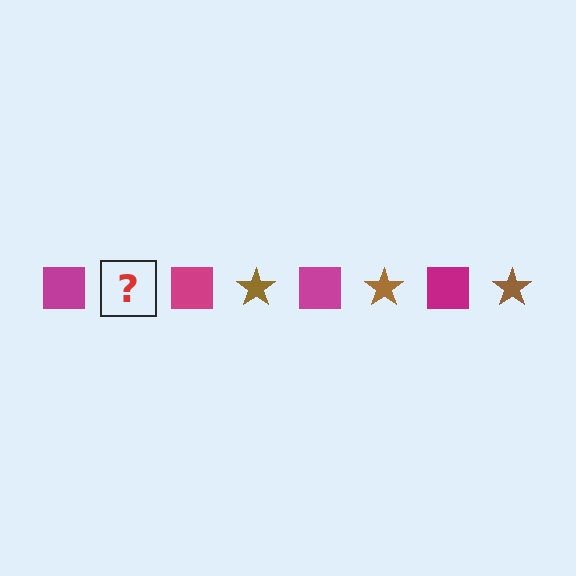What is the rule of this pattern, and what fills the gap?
The rule is that the pattern alternates between magenta square and brown star. The gap should be filled with a brown star.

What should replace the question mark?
The question mark should be replaced with a brown star.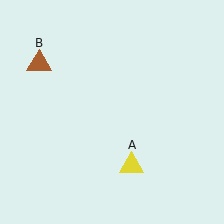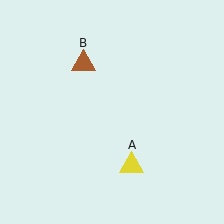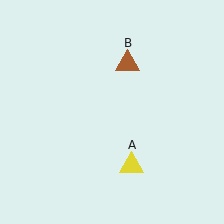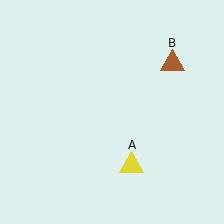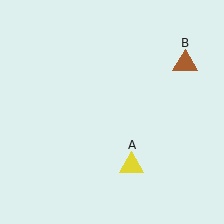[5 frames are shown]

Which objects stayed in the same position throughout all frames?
Yellow triangle (object A) remained stationary.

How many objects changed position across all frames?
1 object changed position: brown triangle (object B).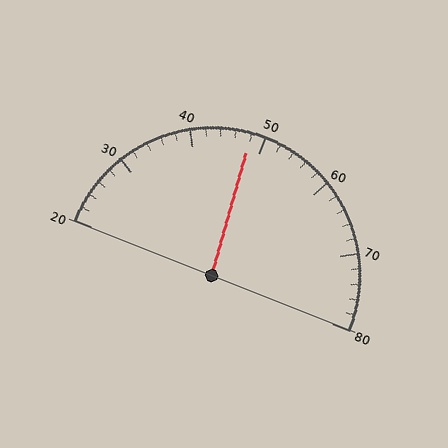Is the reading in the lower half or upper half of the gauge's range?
The reading is in the lower half of the range (20 to 80).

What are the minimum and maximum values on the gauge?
The gauge ranges from 20 to 80.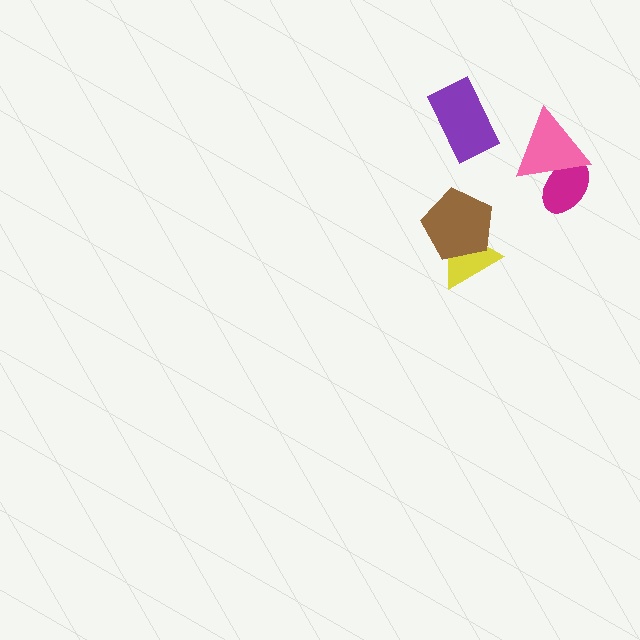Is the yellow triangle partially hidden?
Yes, it is partially covered by another shape.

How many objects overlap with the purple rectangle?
0 objects overlap with the purple rectangle.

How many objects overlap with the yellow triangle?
1 object overlaps with the yellow triangle.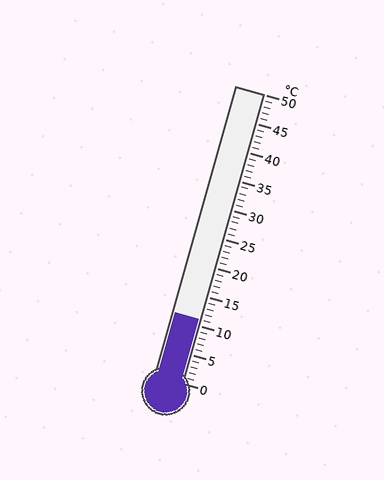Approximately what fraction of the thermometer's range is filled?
The thermometer is filled to approximately 20% of its range.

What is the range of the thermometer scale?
The thermometer scale ranges from 0°C to 50°C.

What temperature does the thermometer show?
The thermometer shows approximately 11°C.